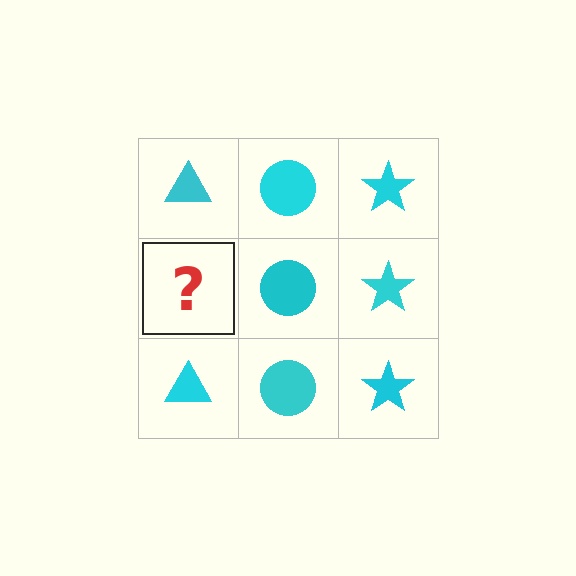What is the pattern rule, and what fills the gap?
The rule is that each column has a consistent shape. The gap should be filled with a cyan triangle.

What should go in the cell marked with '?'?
The missing cell should contain a cyan triangle.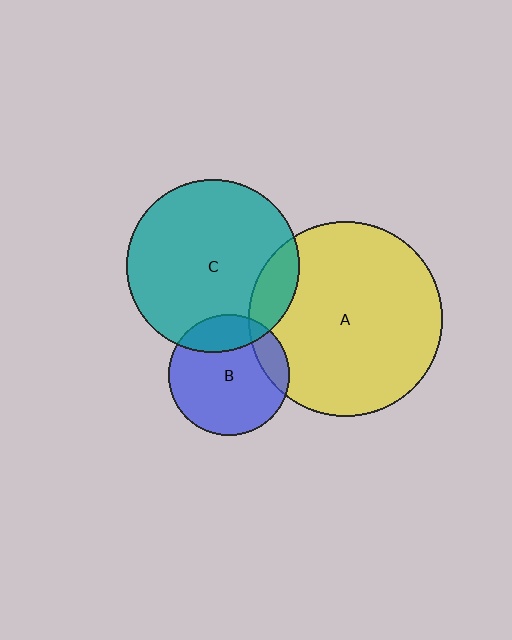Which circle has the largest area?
Circle A (yellow).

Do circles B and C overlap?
Yes.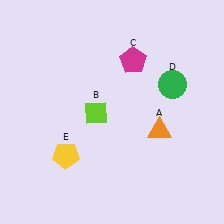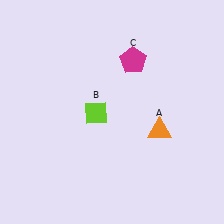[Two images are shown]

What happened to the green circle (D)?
The green circle (D) was removed in Image 2. It was in the top-right area of Image 1.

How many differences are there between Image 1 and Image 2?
There are 2 differences between the two images.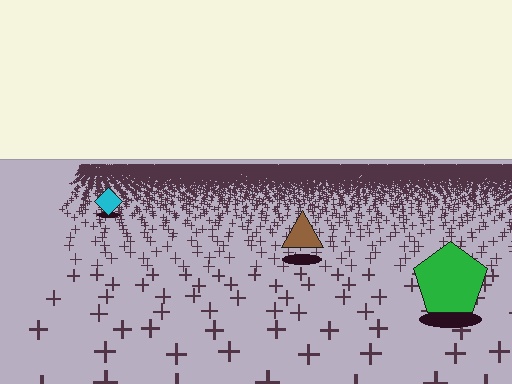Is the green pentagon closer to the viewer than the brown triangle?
Yes. The green pentagon is closer — you can tell from the texture gradient: the ground texture is coarser near it.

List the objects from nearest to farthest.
From nearest to farthest: the green pentagon, the brown triangle, the cyan diamond.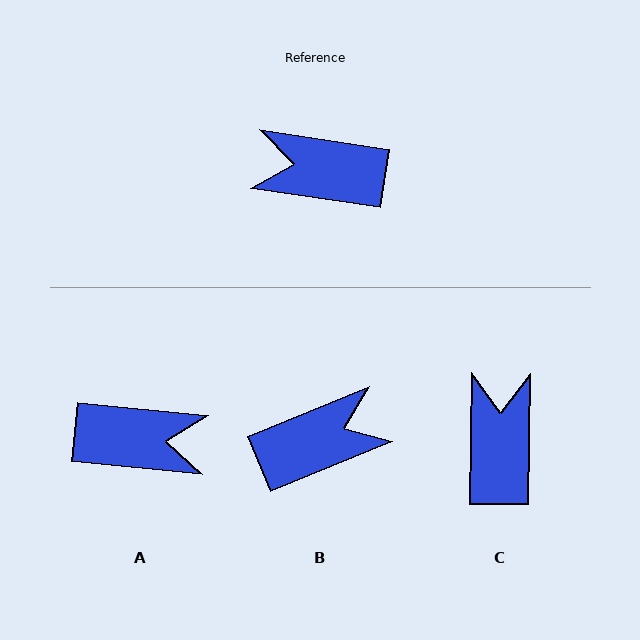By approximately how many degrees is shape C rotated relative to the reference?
Approximately 82 degrees clockwise.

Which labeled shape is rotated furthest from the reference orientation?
A, about 177 degrees away.